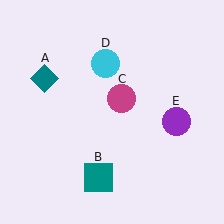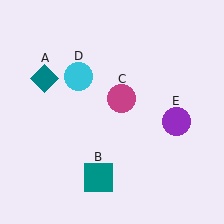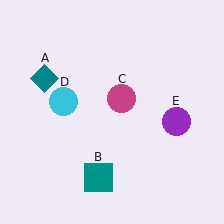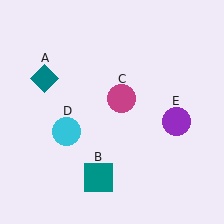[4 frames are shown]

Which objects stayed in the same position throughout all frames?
Teal diamond (object A) and teal square (object B) and magenta circle (object C) and purple circle (object E) remained stationary.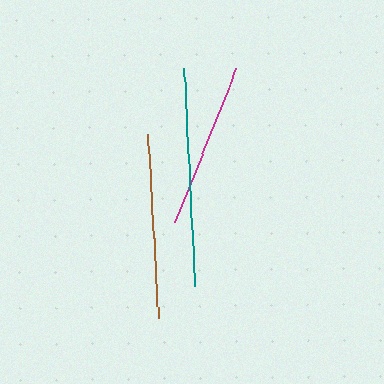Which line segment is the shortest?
The magenta line is the shortest at approximately 166 pixels.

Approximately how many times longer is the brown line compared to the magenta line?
The brown line is approximately 1.1 times the length of the magenta line.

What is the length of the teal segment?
The teal segment is approximately 218 pixels long.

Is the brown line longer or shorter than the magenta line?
The brown line is longer than the magenta line.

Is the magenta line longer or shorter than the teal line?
The teal line is longer than the magenta line.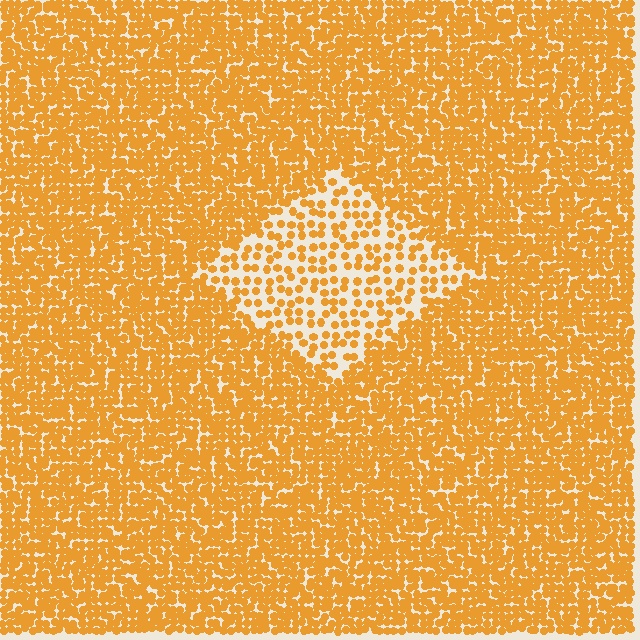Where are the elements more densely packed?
The elements are more densely packed outside the diamond boundary.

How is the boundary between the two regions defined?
The boundary is defined by a change in element density (approximately 2.4x ratio). All elements are the same color, size, and shape.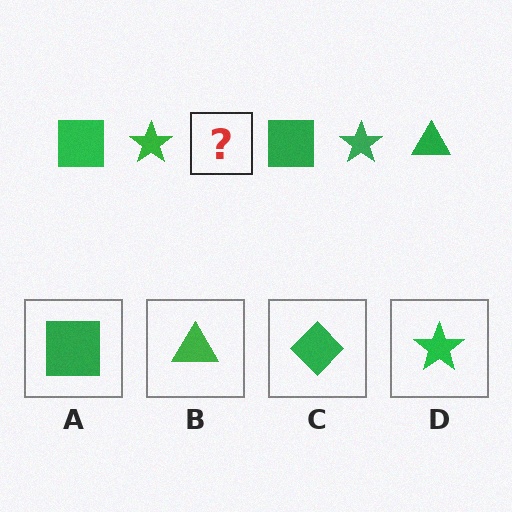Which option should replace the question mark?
Option B.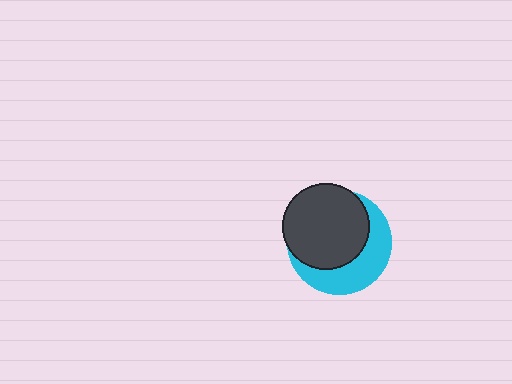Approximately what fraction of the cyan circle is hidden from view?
Roughly 59% of the cyan circle is hidden behind the dark gray circle.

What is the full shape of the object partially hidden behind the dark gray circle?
The partially hidden object is a cyan circle.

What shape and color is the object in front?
The object in front is a dark gray circle.